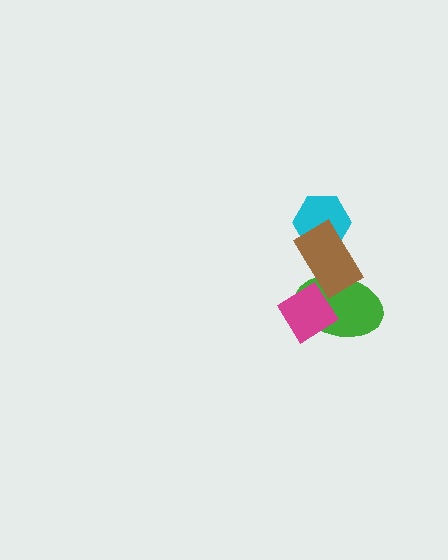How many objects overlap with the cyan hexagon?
1 object overlaps with the cyan hexagon.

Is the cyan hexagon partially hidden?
Yes, it is partially covered by another shape.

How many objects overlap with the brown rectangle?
3 objects overlap with the brown rectangle.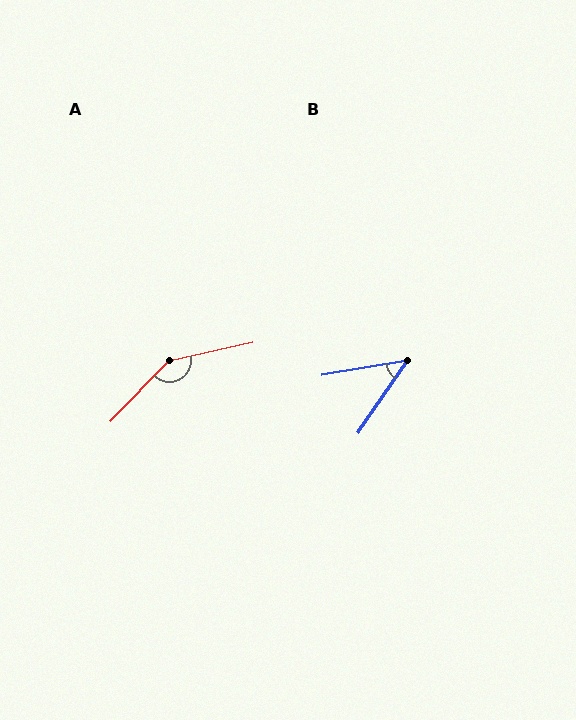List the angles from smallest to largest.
B (46°), A (146°).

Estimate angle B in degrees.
Approximately 46 degrees.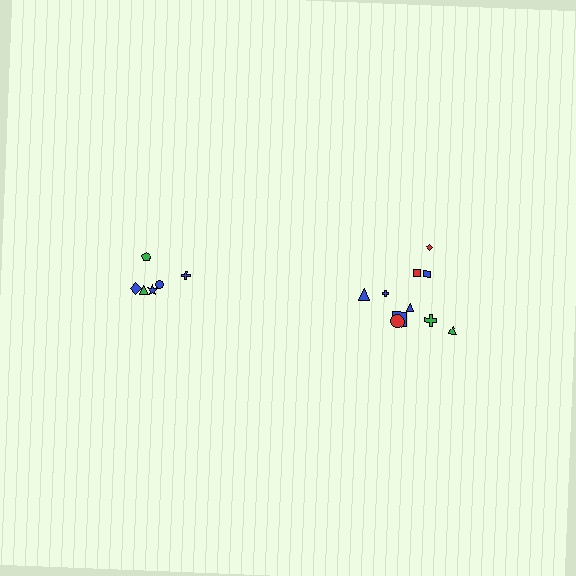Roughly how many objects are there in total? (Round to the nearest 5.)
Roughly 15 objects in total.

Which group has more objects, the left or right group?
The right group.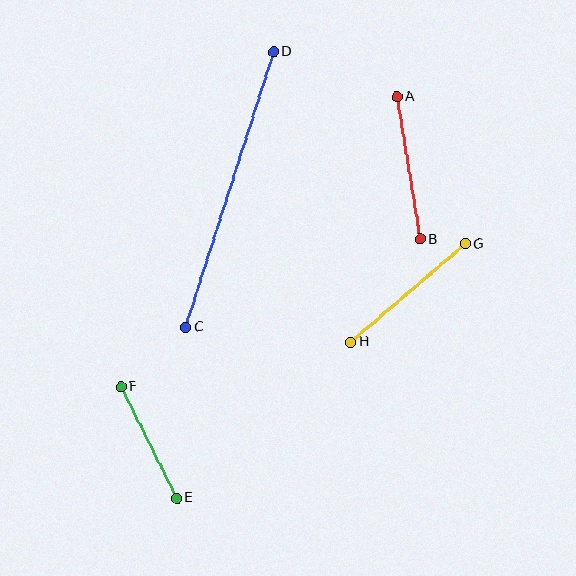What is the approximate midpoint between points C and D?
The midpoint is at approximately (230, 190) pixels.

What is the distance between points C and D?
The distance is approximately 290 pixels.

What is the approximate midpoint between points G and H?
The midpoint is at approximately (408, 293) pixels.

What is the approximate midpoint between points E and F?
The midpoint is at approximately (149, 442) pixels.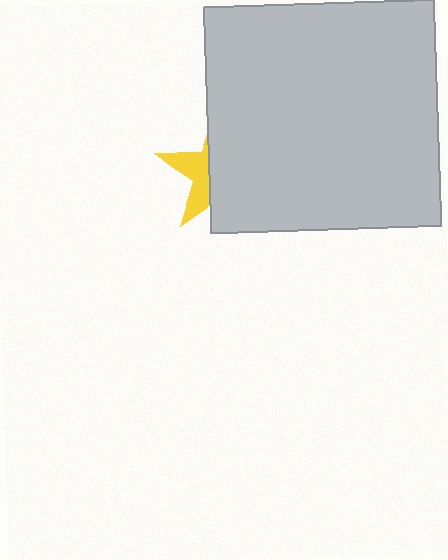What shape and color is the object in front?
The object in front is a light gray rectangle.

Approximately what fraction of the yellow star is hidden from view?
Roughly 66% of the yellow star is hidden behind the light gray rectangle.